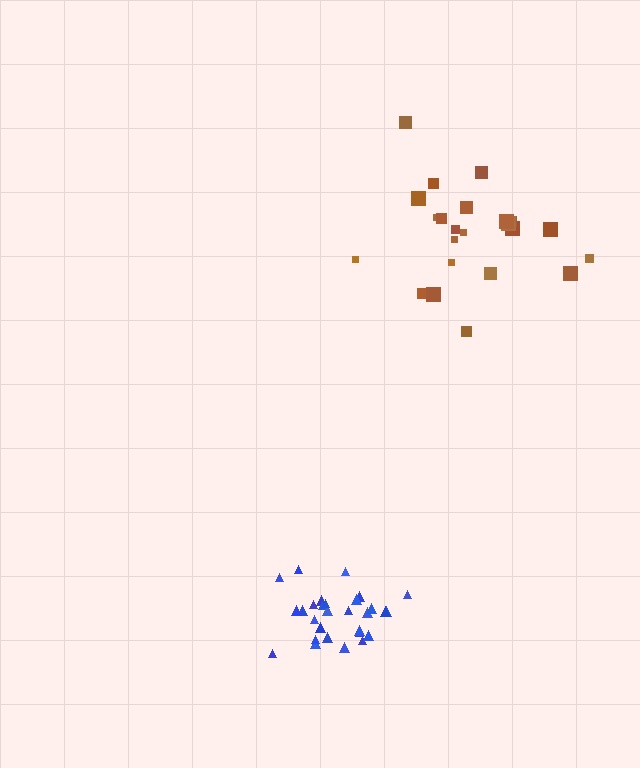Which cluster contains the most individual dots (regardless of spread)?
Blue (29).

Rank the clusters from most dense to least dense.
blue, brown.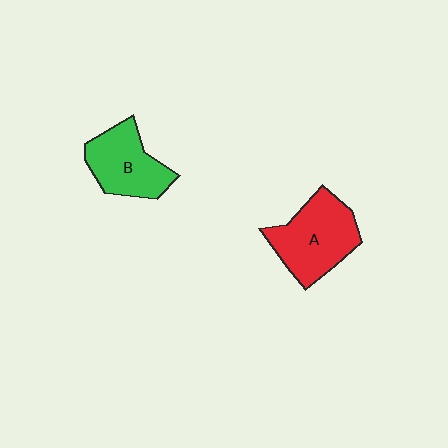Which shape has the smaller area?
Shape B (green).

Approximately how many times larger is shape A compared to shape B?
Approximately 1.2 times.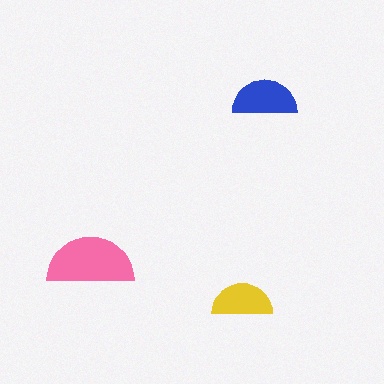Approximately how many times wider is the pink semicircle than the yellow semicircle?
About 1.5 times wider.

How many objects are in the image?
There are 3 objects in the image.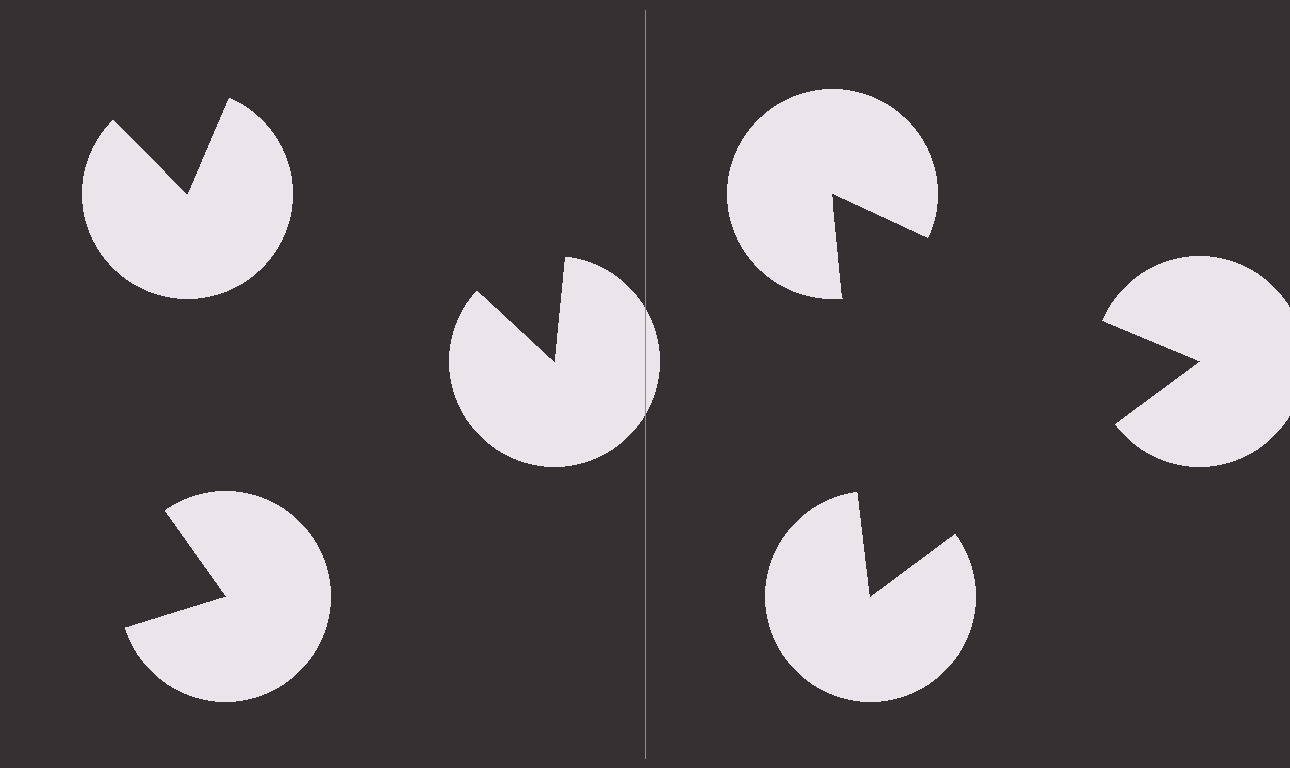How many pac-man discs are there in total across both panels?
6 — 3 on each side.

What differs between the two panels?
The pac-man discs are positioned identically on both sides; only the wedge orientations differ. On the right they align to a triangle; on the left they are misaligned.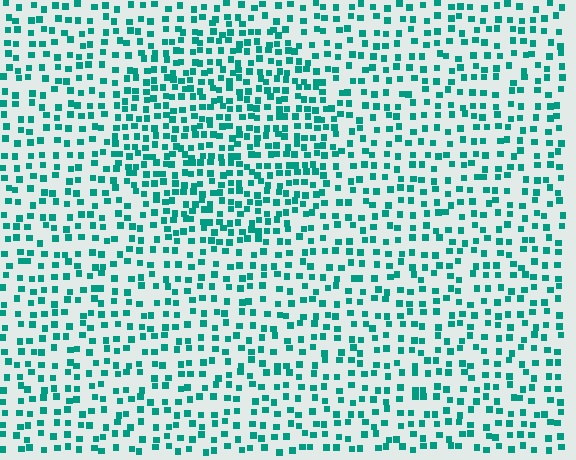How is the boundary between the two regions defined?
The boundary is defined by a change in element density (approximately 1.7x ratio). All elements are the same color, size, and shape.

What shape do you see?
I see a circle.